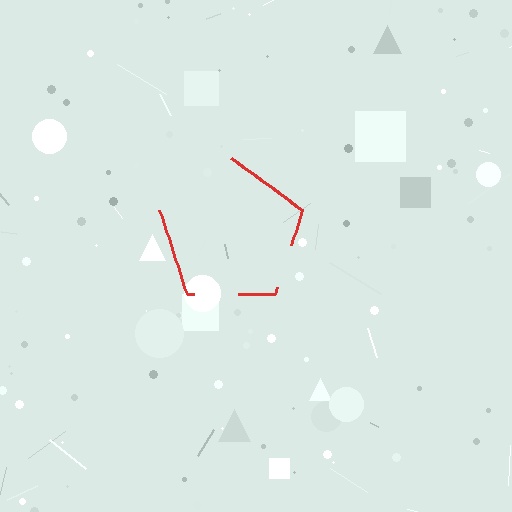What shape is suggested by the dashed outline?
The dashed outline suggests a pentagon.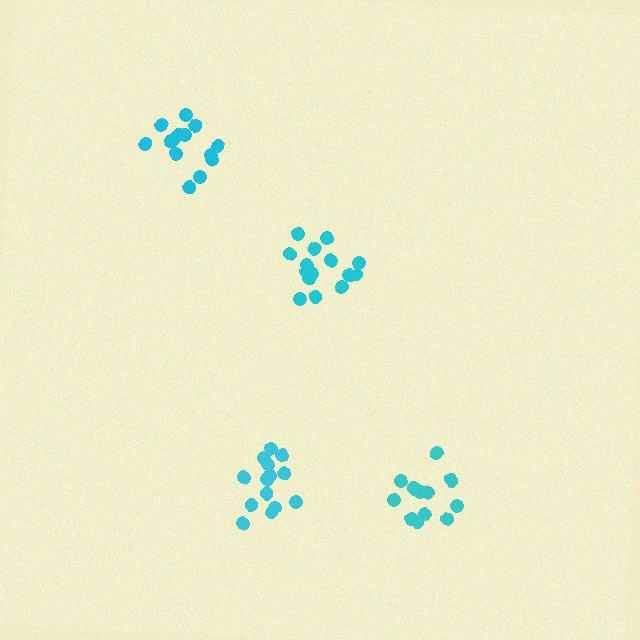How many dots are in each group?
Group 1: 15 dots, Group 2: 14 dots, Group 3: 14 dots, Group 4: 14 dots (57 total).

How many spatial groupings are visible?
There are 4 spatial groupings.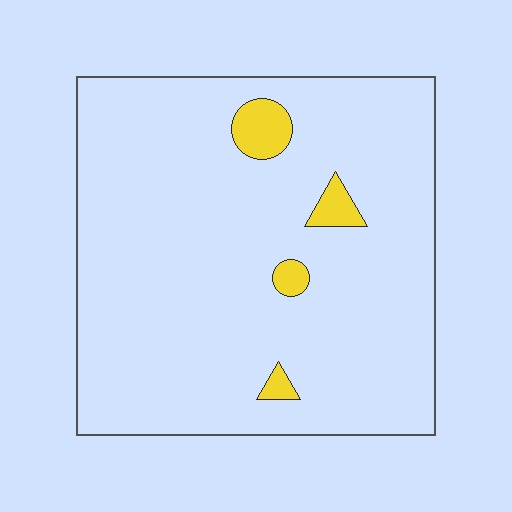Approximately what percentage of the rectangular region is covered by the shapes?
Approximately 5%.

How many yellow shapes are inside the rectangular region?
4.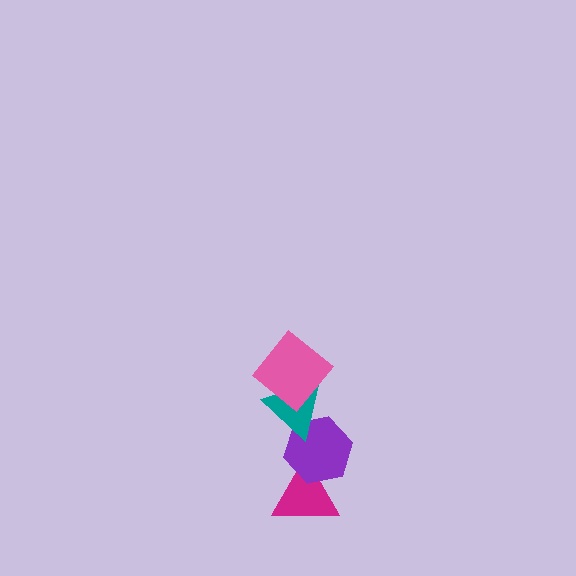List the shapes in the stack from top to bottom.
From top to bottom: the pink diamond, the teal triangle, the purple hexagon, the magenta triangle.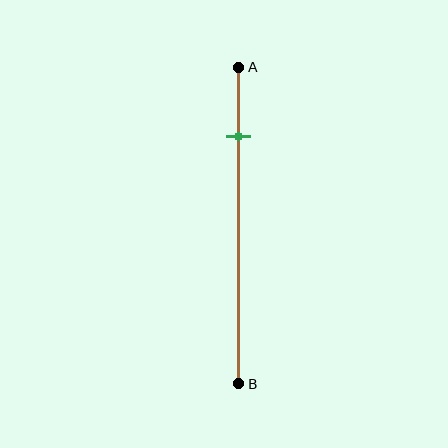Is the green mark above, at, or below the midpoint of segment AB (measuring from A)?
The green mark is above the midpoint of segment AB.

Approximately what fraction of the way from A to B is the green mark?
The green mark is approximately 20% of the way from A to B.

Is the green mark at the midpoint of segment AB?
No, the mark is at about 20% from A, not at the 50% midpoint.